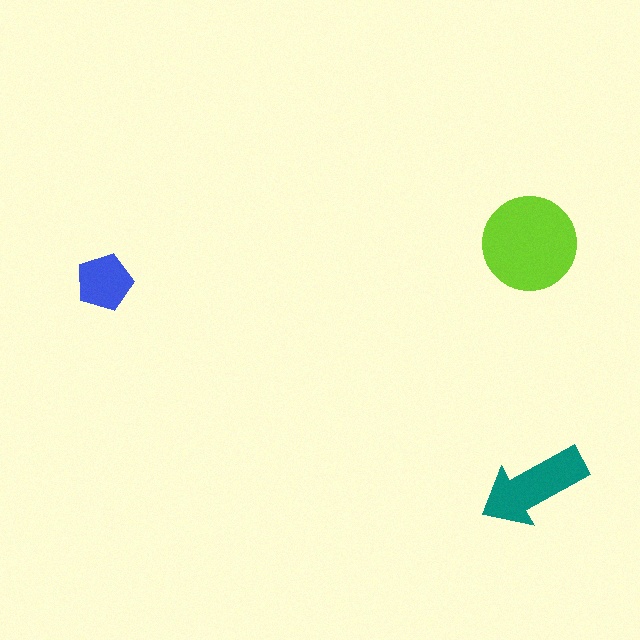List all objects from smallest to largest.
The blue pentagon, the teal arrow, the lime circle.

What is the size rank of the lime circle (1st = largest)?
1st.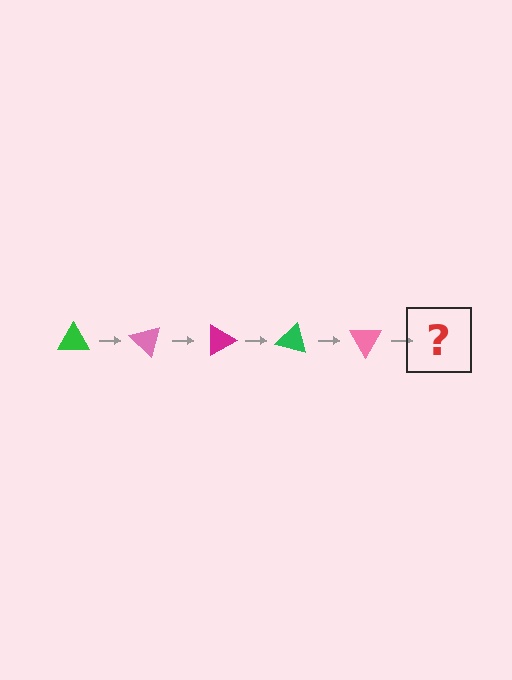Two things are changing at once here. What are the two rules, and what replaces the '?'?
The two rules are that it rotates 45 degrees each step and the color cycles through green, pink, and magenta. The '?' should be a magenta triangle, rotated 225 degrees from the start.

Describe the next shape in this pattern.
It should be a magenta triangle, rotated 225 degrees from the start.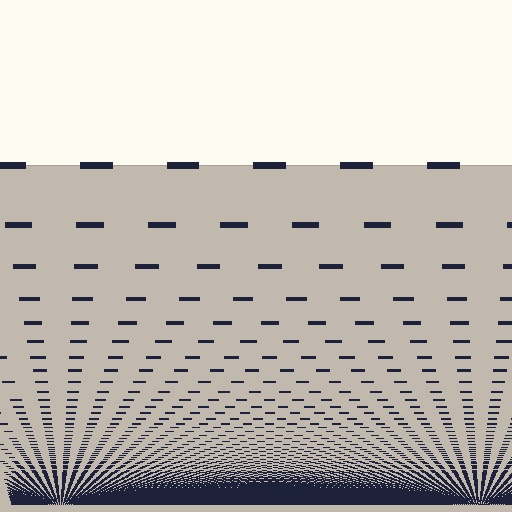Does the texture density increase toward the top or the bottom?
Density increases toward the bottom.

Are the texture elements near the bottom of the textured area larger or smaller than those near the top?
Smaller. The gradient is inverted — elements near the bottom are smaller and denser.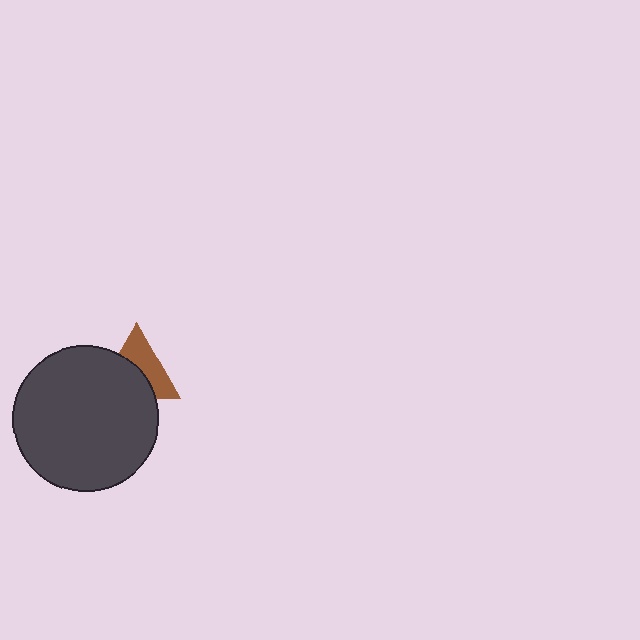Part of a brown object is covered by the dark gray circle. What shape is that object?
It is a triangle.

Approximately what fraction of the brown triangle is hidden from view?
Roughly 51% of the brown triangle is hidden behind the dark gray circle.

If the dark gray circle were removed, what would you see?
You would see the complete brown triangle.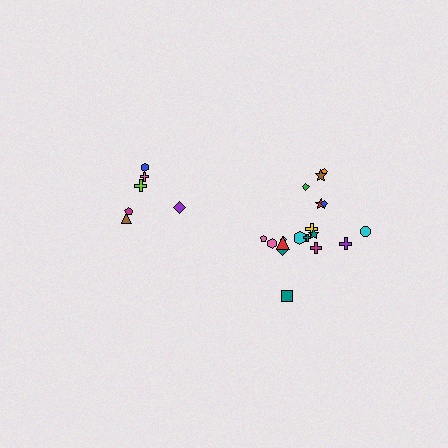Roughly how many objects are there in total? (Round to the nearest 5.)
Roughly 25 objects in total.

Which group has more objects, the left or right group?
The right group.